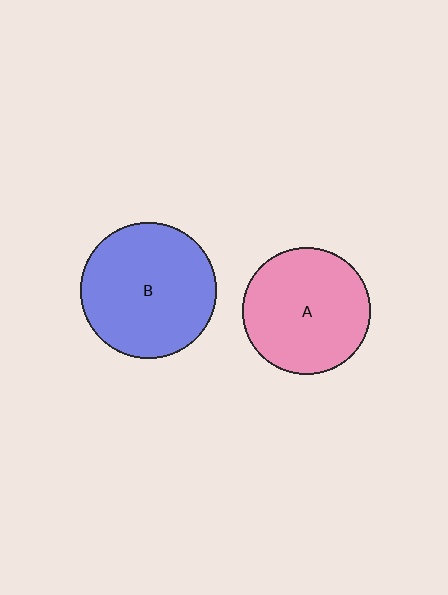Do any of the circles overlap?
No, none of the circles overlap.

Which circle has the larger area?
Circle B (blue).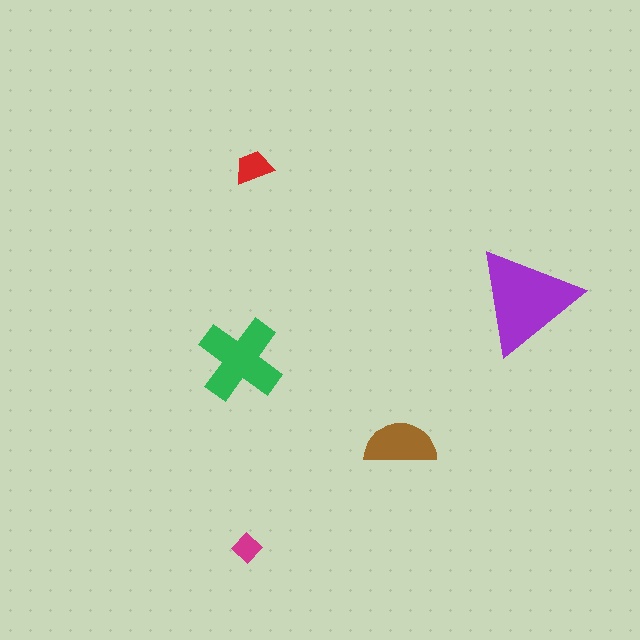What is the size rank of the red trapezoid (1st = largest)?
4th.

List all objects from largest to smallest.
The purple triangle, the green cross, the brown semicircle, the red trapezoid, the magenta diamond.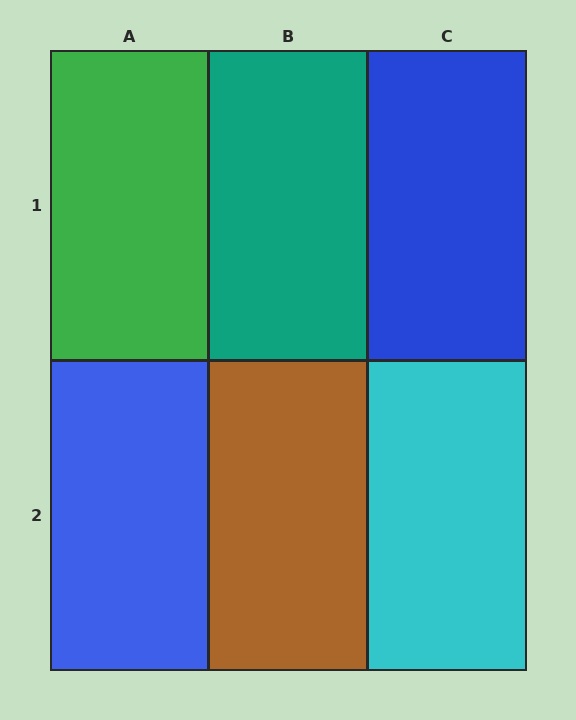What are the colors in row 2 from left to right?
Blue, brown, cyan.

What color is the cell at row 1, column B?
Teal.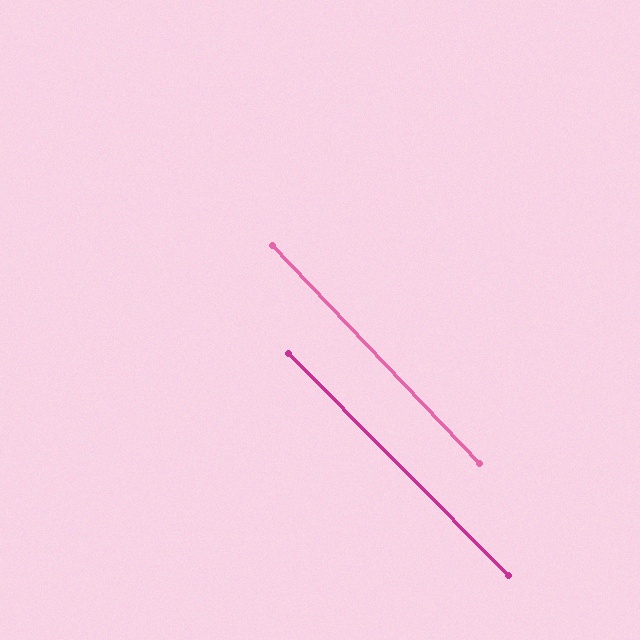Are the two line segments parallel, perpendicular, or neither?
Parallel — their directions differ by only 1.1°.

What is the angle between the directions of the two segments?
Approximately 1 degree.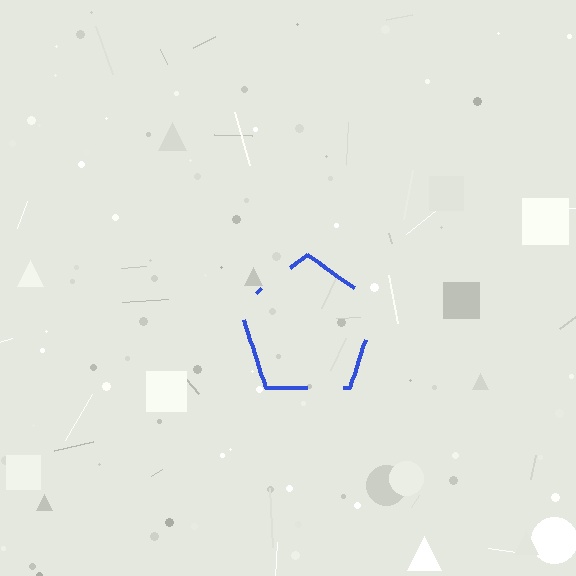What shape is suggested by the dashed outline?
The dashed outline suggests a pentagon.